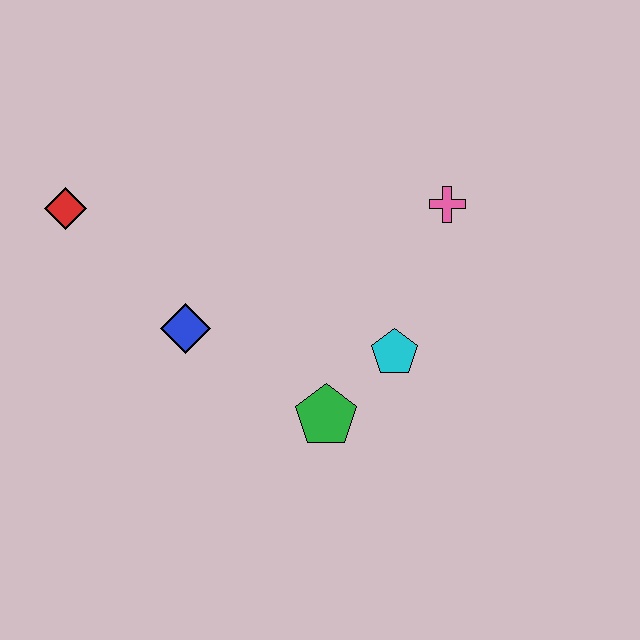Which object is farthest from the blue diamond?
The pink cross is farthest from the blue diamond.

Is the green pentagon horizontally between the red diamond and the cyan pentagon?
Yes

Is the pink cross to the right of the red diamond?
Yes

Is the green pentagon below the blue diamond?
Yes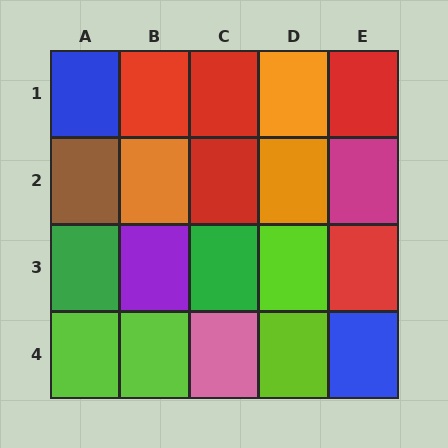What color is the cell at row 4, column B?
Lime.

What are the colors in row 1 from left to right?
Blue, red, red, orange, red.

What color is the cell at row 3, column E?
Red.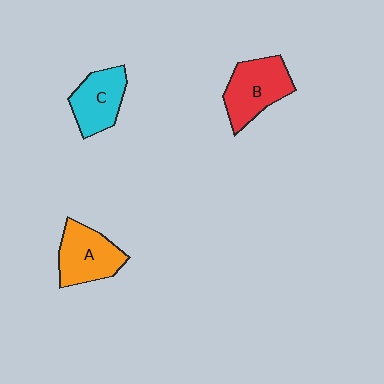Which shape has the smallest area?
Shape C (cyan).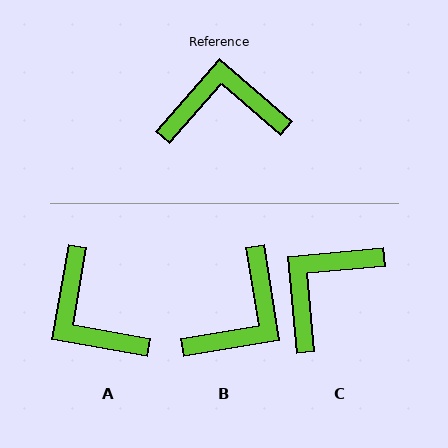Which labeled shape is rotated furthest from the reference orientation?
B, about 130 degrees away.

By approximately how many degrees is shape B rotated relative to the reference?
Approximately 130 degrees clockwise.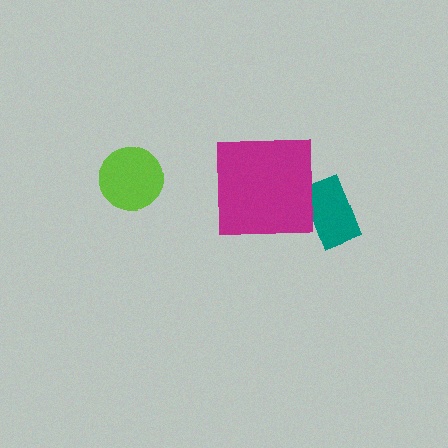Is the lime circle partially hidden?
No, no other shape covers it.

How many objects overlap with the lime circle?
0 objects overlap with the lime circle.